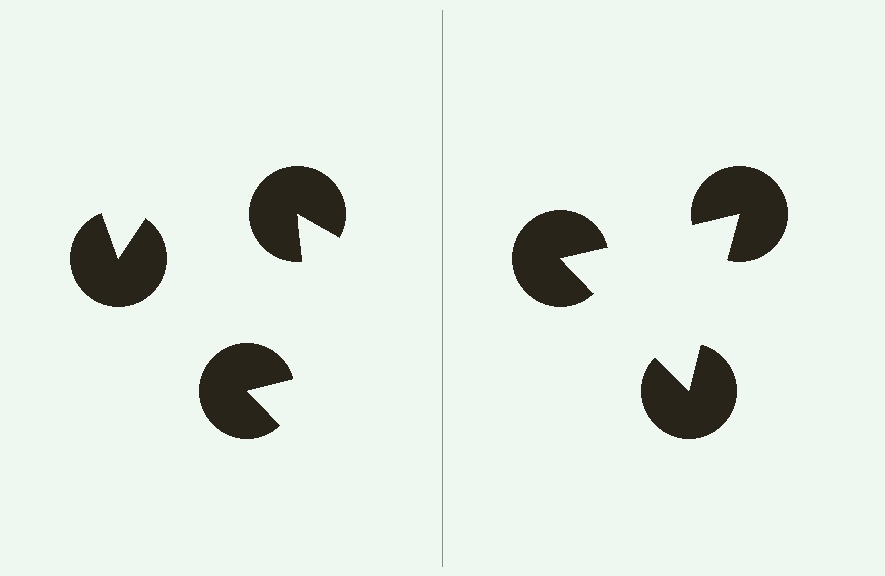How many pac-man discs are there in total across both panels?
6 — 3 on each side.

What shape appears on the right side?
An illusory triangle.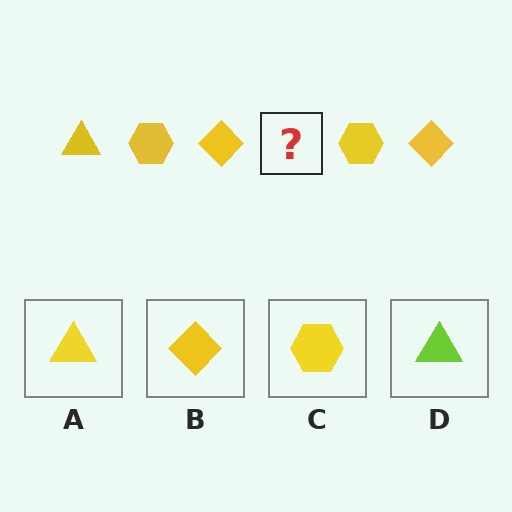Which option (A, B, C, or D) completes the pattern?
A.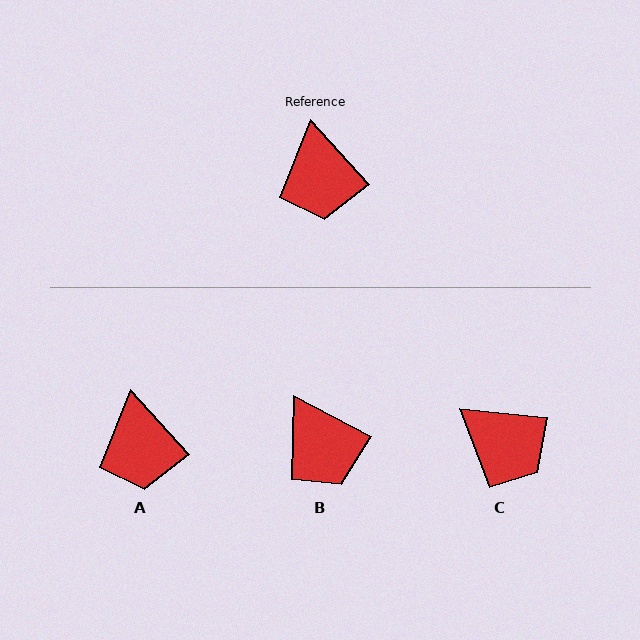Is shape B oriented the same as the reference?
No, it is off by about 20 degrees.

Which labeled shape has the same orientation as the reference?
A.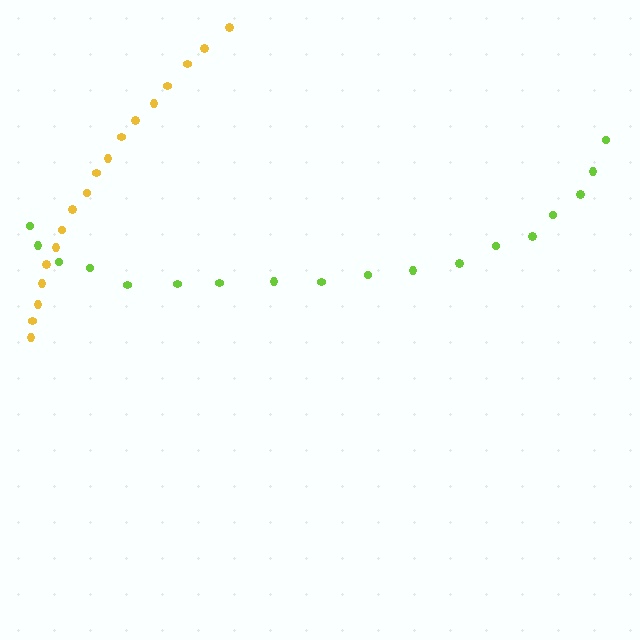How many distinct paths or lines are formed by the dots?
There are 2 distinct paths.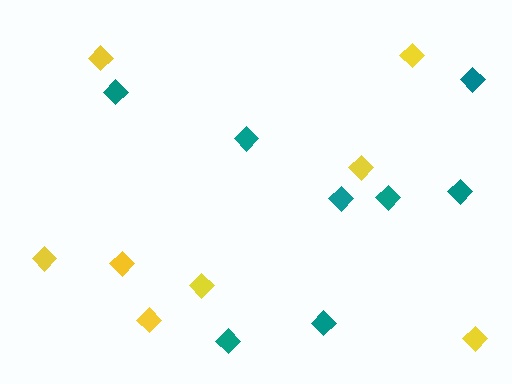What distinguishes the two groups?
There are 2 groups: one group of yellow diamonds (8) and one group of teal diamonds (8).